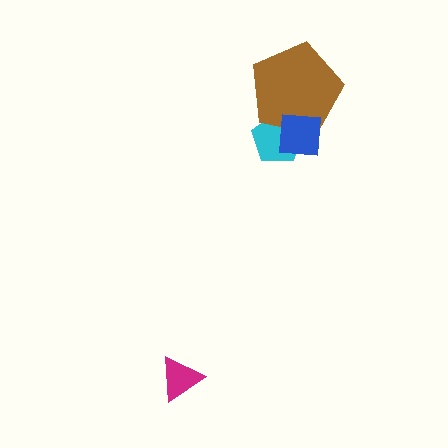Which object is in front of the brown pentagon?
The blue square is in front of the brown pentagon.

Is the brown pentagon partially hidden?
Yes, it is partially covered by another shape.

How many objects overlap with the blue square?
2 objects overlap with the blue square.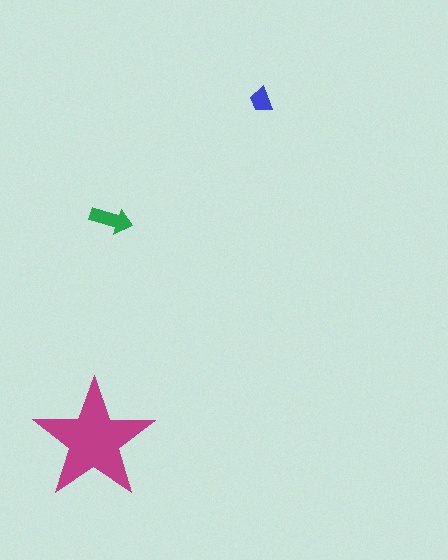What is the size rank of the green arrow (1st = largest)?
2nd.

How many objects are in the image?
There are 3 objects in the image.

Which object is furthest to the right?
The blue trapezoid is rightmost.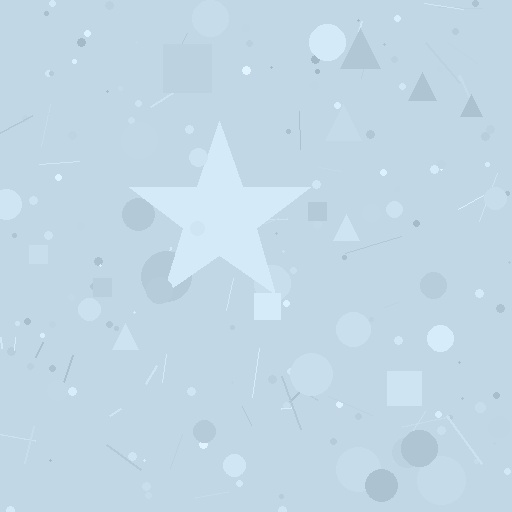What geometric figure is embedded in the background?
A star is embedded in the background.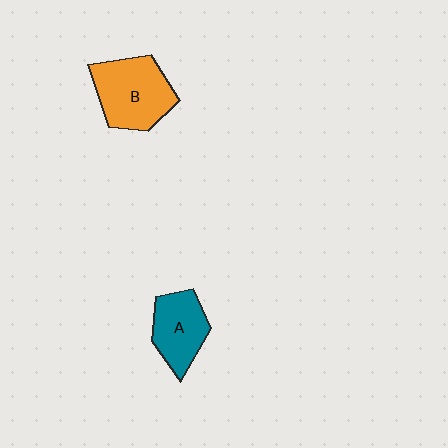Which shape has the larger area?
Shape B (orange).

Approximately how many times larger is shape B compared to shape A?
Approximately 1.4 times.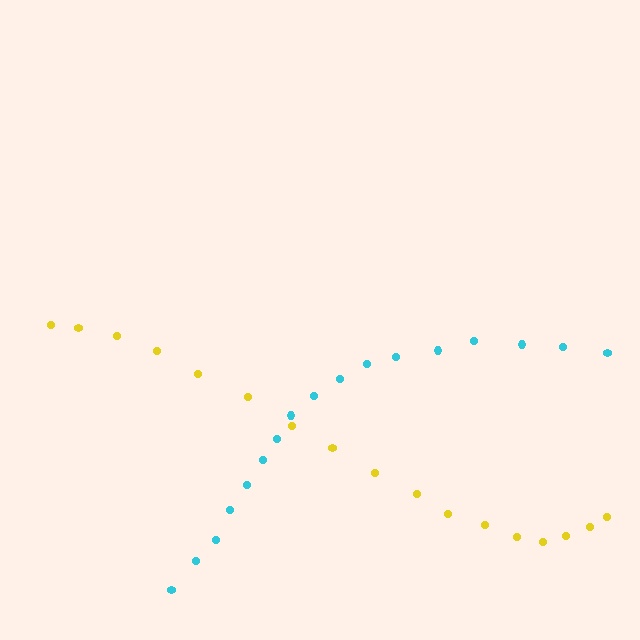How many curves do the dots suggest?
There are 2 distinct paths.